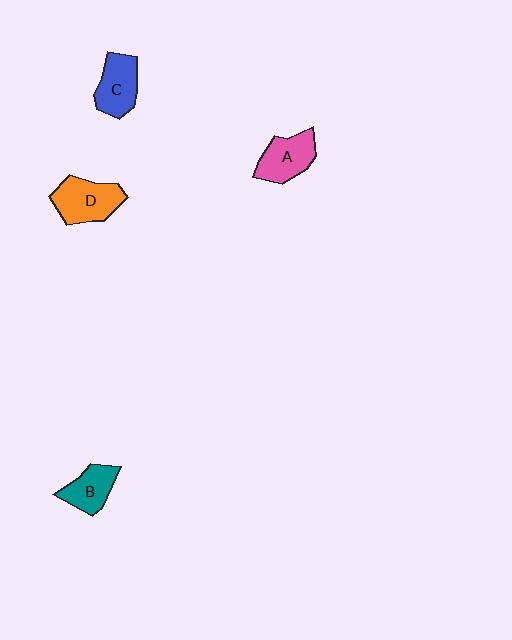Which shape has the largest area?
Shape D (orange).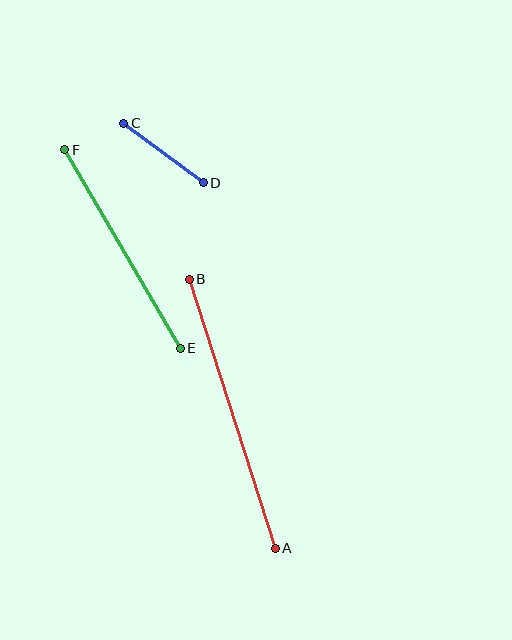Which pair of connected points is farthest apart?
Points A and B are farthest apart.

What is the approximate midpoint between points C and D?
The midpoint is at approximately (164, 153) pixels.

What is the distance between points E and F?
The distance is approximately 229 pixels.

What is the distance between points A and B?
The distance is approximately 282 pixels.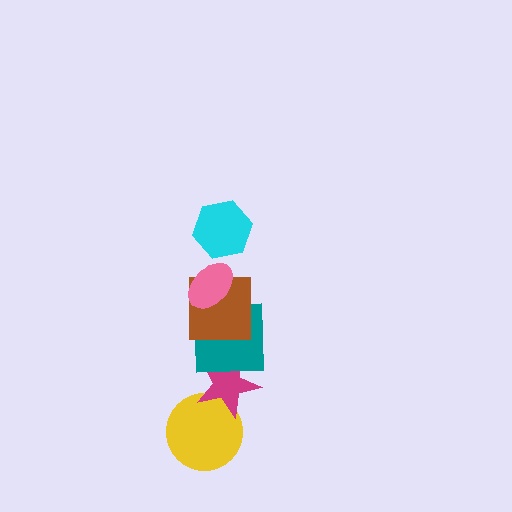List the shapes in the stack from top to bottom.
From top to bottom: the cyan hexagon, the pink ellipse, the brown square, the teal square, the magenta star, the yellow circle.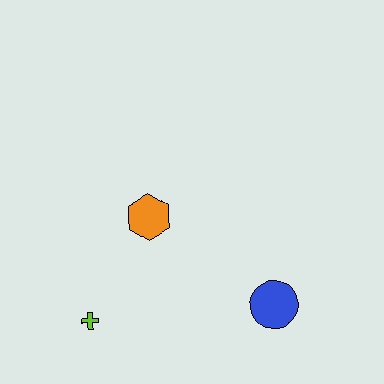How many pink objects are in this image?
There are no pink objects.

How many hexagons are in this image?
There is 1 hexagon.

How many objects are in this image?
There are 3 objects.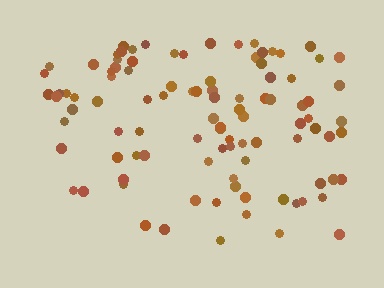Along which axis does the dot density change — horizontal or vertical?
Vertical.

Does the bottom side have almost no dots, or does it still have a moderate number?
Still a moderate number, just noticeably fewer than the top.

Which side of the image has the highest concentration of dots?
The top.